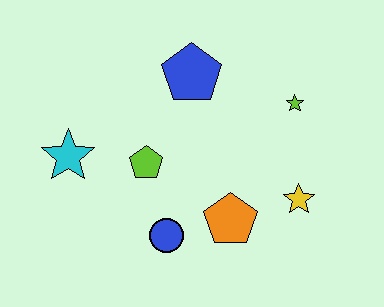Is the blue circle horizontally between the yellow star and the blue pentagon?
No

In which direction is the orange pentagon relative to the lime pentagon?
The orange pentagon is to the right of the lime pentagon.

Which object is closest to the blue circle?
The orange pentagon is closest to the blue circle.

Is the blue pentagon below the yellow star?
No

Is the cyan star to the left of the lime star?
Yes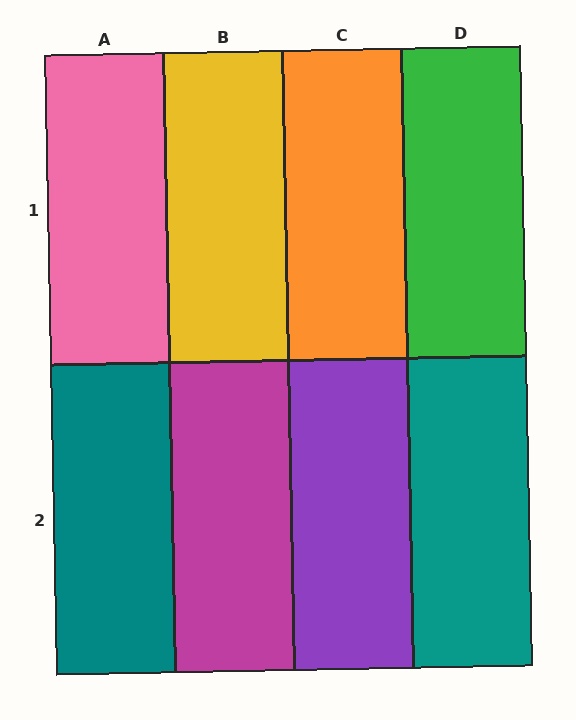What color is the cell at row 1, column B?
Yellow.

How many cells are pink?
1 cell is pink.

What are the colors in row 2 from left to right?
Teal, magenta, purple, teal.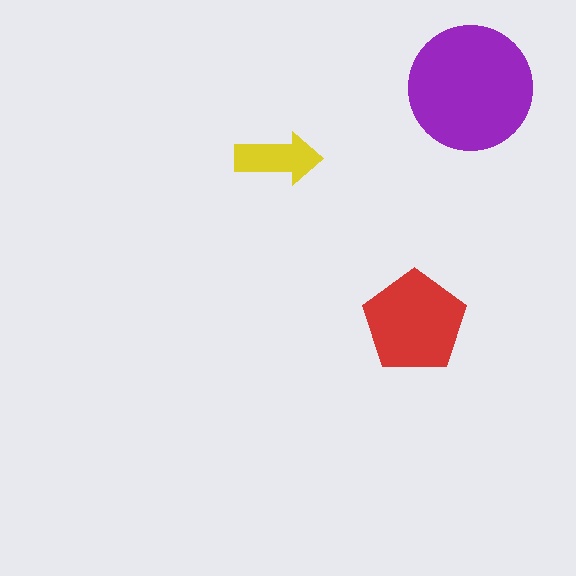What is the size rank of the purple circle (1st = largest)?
1st.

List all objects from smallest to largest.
The yellow arrow, the red pentagon, the purple circle.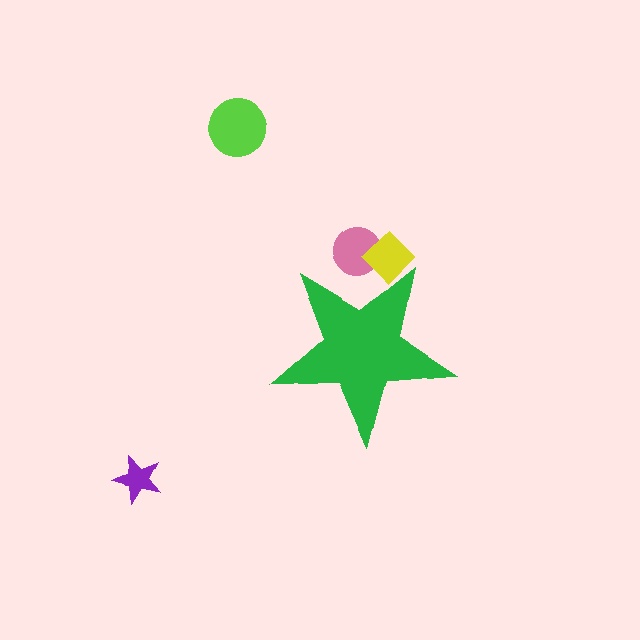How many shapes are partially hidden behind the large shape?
2 shapes are partially hidden.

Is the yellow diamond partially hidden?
Yes, the yellow diamond is partially hidden behind the green star.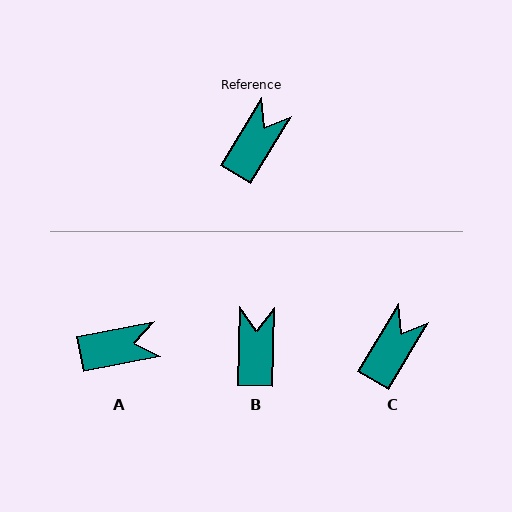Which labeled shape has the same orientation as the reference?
C.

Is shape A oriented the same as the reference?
No, it is off by about 48 degrees.